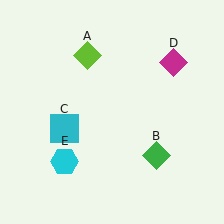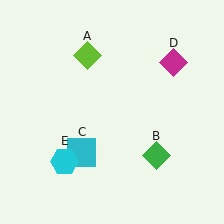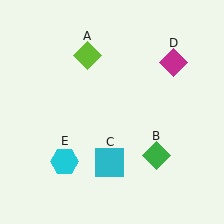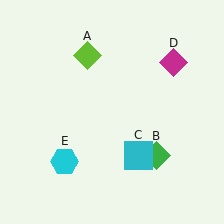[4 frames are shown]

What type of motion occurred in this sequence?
The cyan square (object C) rotated counterclockwise around the center of the scene.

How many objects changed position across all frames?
1 object changed position: cyan square (object C).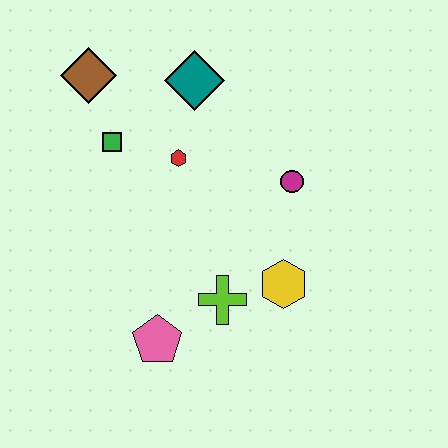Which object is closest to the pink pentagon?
The lime cross is closest to the pink pentagon.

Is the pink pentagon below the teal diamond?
Yes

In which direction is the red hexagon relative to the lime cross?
The red hexagon is above the lime cross.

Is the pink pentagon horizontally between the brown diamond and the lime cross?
Yes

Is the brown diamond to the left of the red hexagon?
Yes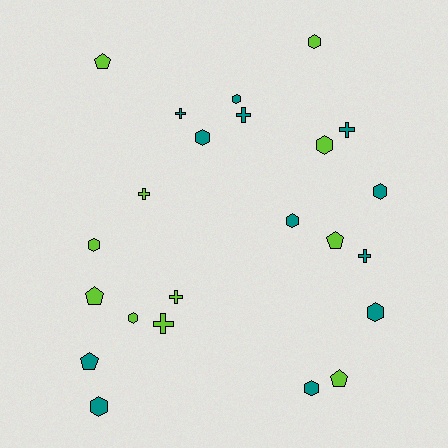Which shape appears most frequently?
Hexagon, with 11 objects.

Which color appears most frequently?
Teal, with 12 objects.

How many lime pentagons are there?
There are 4 lime pentagons.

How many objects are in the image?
There are 23 objects.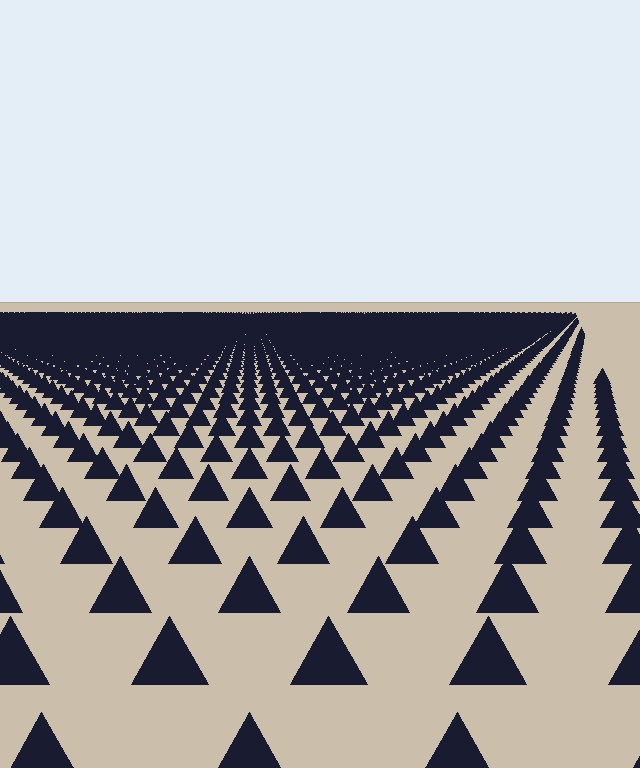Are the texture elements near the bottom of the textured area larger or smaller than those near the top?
Larger. Near the bottom, elements are closer to the viewer and appear at a bigger on-screen size.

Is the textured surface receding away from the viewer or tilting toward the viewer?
The surface is receding away from the viewer. Texture elements get smaller and denser toward the top.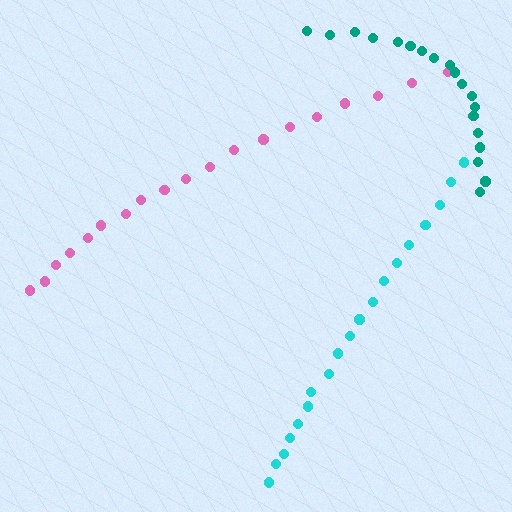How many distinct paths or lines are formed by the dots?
There are 3 distinct paths.